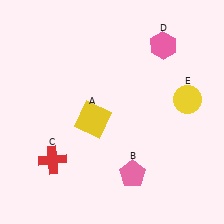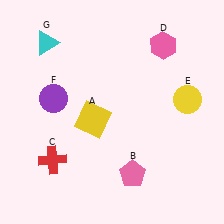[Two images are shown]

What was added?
A purple circle (F), a cyan triangle (G) were added in Image 2.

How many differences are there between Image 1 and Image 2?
There are 2 differences between the two images.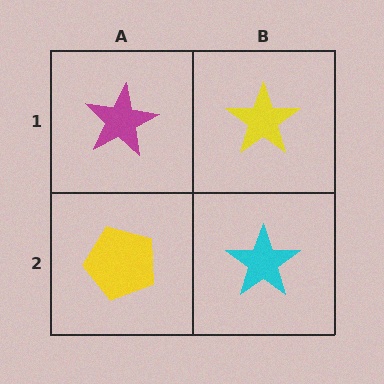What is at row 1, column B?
A yellow star.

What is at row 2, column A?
A yellow pentagon.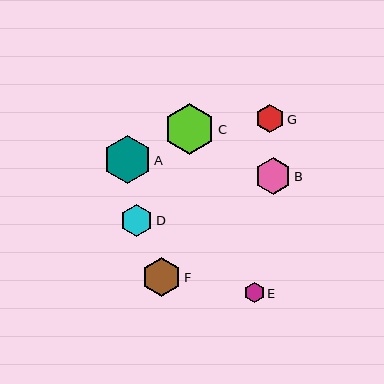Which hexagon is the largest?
Hexagon C is the largest with a size of approximately 51 pixels.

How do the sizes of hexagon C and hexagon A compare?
Hexagon C and hexagon A are approximately the same size.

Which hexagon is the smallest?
Hexagon E is the smallest with a size of approximately 20 pixels.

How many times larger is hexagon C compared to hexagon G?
Hexagon C is approximately 1.8 times the size of hexagon G.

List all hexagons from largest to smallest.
From largest to smallest: C, A, F, B, D, G, E.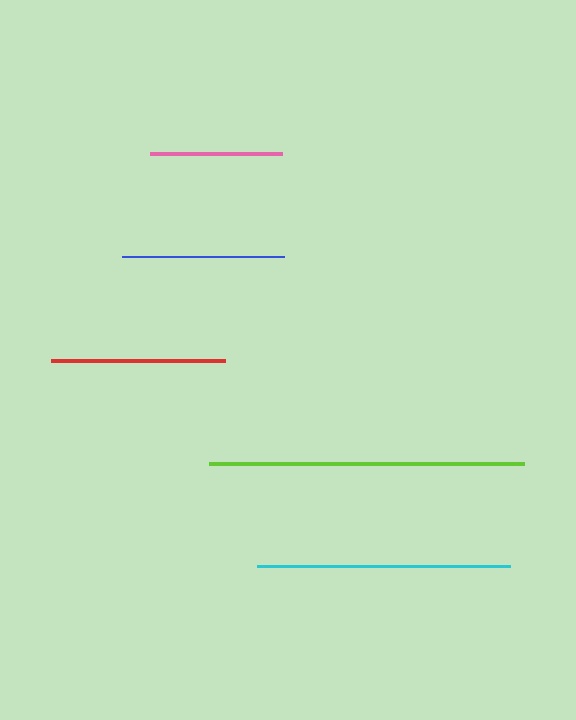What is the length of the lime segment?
The lime segment is approximately 316 pixels long.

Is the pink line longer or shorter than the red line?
The red line is longer than the pink line.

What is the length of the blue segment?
The blue segment is approximately 162 pixels long.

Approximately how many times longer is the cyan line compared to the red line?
The cyan line is approximately 1.5 times the length of the red line.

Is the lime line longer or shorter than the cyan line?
The lime line is longer than the cyan line.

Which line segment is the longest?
The lime line is the longest at approximately 316 pixels.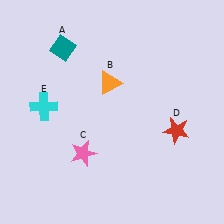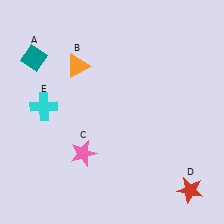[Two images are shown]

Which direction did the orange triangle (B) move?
The orange triangle (B) moved left.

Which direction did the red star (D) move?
The red star (D) moved down.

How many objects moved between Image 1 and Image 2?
3 objects moved between the two images.